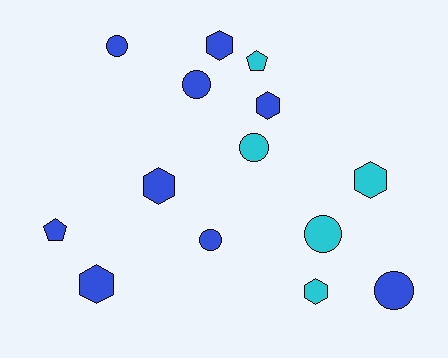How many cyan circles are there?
There are 2 cyan circles.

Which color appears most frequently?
Blue, with 9 objects.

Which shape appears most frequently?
Circle, with 6 objects.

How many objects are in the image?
There are 14 objects.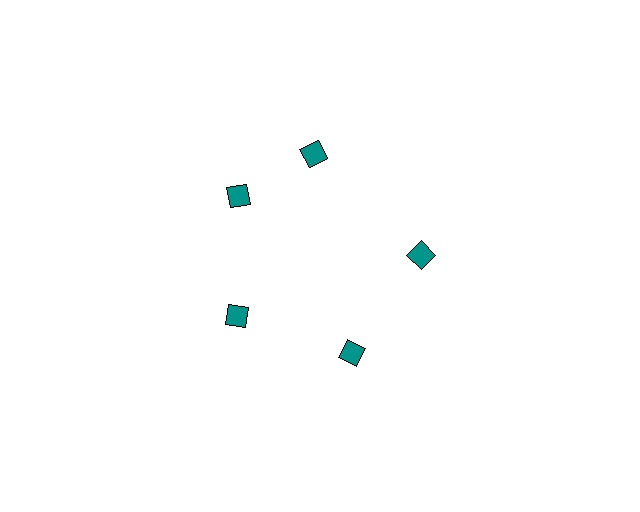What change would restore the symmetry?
The symmetry would be restored by rotating it back into even spacing with its neighbors so that all 5 diamonds sit at equal angles and equal distance from the center.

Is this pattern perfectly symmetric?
No. The 5 teal diamonds are arranged in a ring, but one element near the 1 o'clock position is rotated out of alignment along the ring, breaking the 5-fold rotational symmetry.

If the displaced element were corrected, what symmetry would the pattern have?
It would have 5-fold rotational symmetry — the pattern would map onto itself every 72 degrees.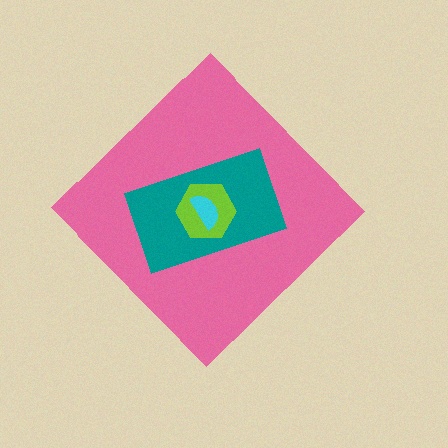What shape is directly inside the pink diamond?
The teal rectangle.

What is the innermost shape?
The cyan semicircle.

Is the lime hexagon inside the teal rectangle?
Yes.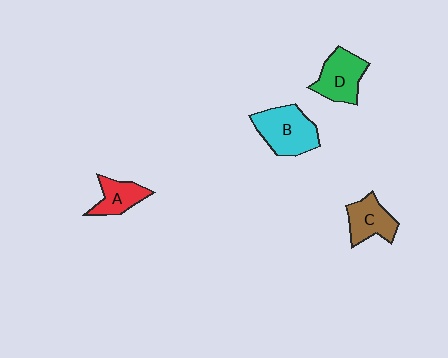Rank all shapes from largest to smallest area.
From largest to smallest: B (cyan), D (green), C (brown), A (red).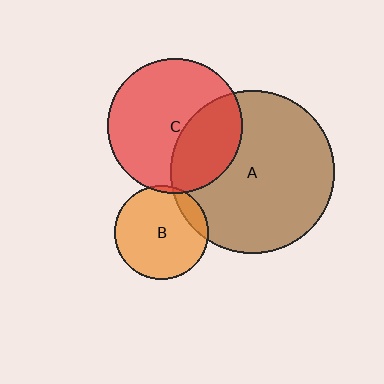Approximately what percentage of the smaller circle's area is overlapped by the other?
Approximately 5%.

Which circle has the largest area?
Circle A (brown).